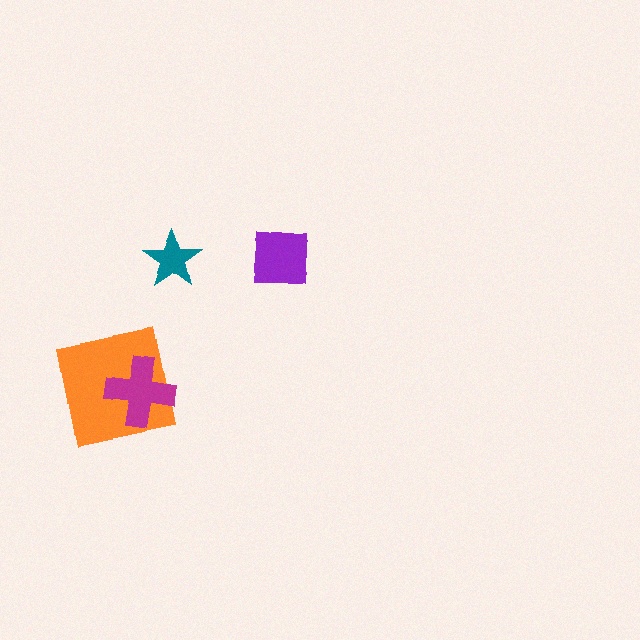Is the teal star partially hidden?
No, no other shape covers it.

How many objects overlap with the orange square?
1 object overlaps with the orange square.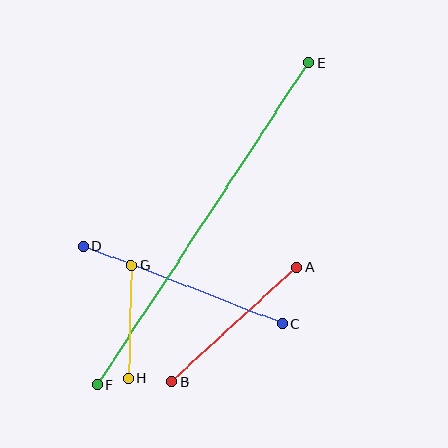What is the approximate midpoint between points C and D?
The midpoint is at approximately (183, 285) pixels.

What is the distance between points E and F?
The distance is approximately 385 pixels.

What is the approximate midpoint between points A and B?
The midpoint is at approximately (234, 324) pixels.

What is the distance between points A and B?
The distance is approximately 169 pixels.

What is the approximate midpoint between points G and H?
The midpoint is at approximately (130, 322) pixels.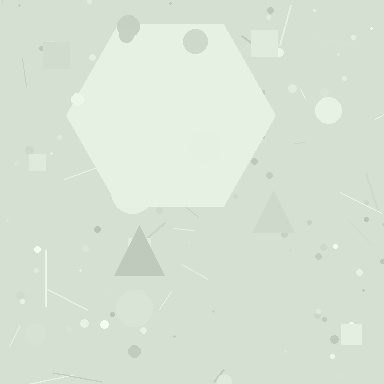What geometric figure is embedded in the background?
A hexagon is embedded in the background.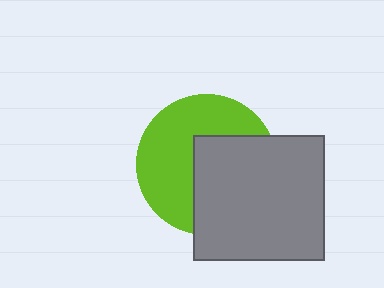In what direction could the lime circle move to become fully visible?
The lime circle could move left. That would shift it out from behind the gray rectangle entirely.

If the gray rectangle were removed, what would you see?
You would see the complete lime circle.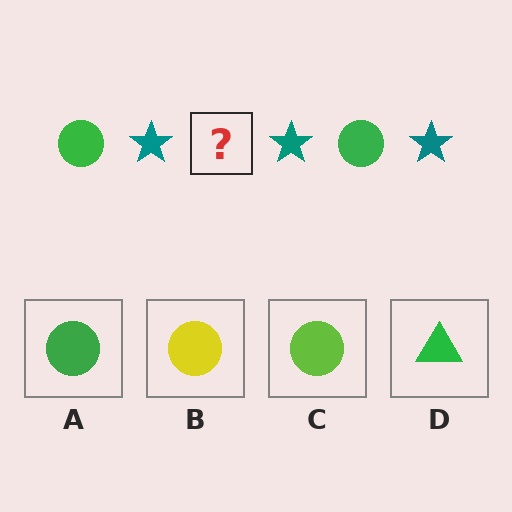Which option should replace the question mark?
Option A.